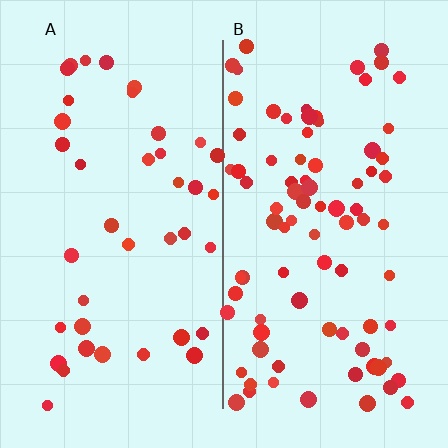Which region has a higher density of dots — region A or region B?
B (the right).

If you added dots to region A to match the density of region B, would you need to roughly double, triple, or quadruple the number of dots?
Approximately double.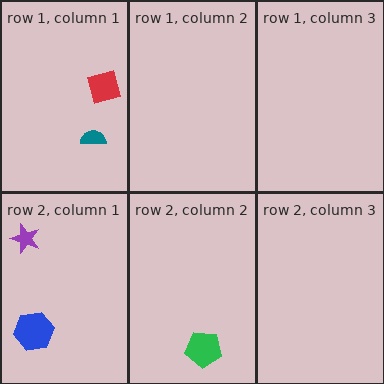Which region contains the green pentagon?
The row 2, column 2 region.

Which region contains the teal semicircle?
The row 1, column 1 region.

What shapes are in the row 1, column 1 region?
The teal semicircle, the red square.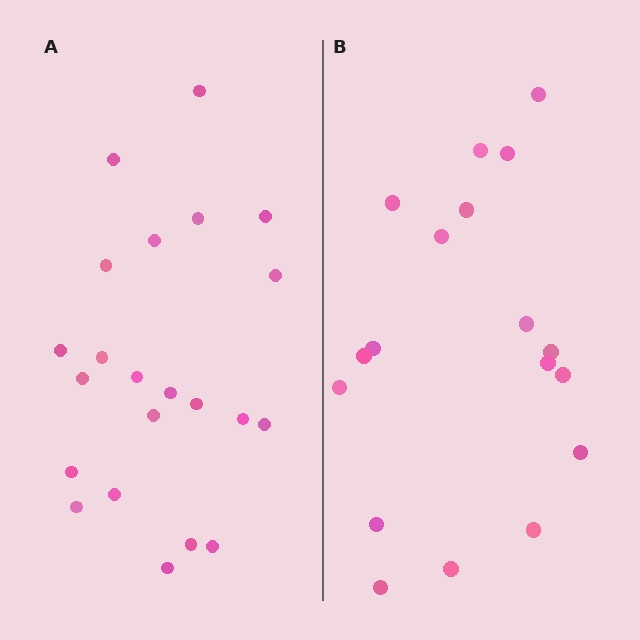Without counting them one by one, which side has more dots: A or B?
Region A (the left region) has more dots.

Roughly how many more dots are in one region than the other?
Region A has about 4 more dots than region B.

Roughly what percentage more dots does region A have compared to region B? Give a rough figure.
About 20% more.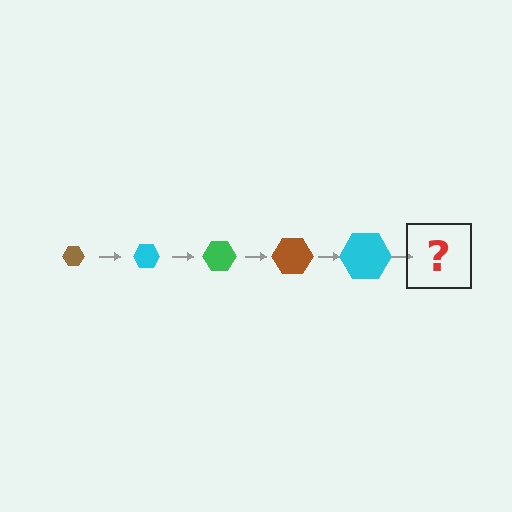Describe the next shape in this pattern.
It should be a green hexagon, larger than the previous one.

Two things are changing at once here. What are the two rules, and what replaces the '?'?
The two rules are that the hexagon grows larger each step and the color cycles through brown, cyan, and green. The '?' should be a green hexagon, larger than the previous one.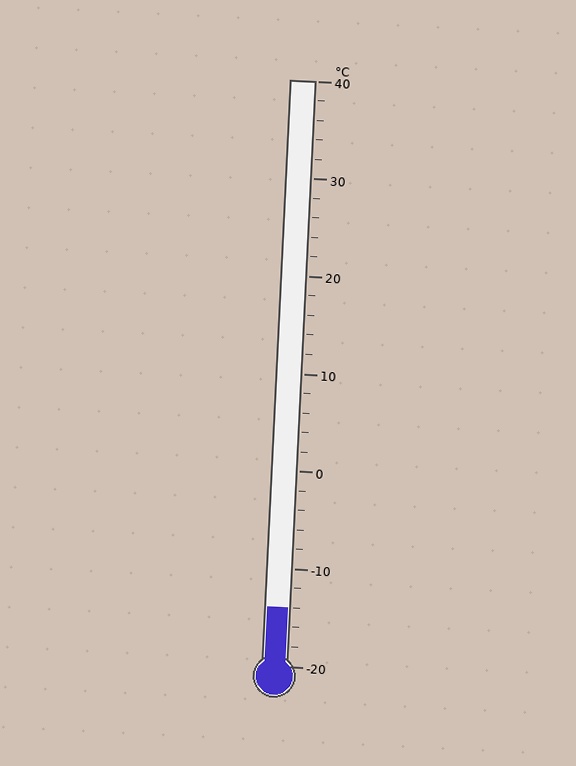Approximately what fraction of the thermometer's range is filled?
The thermometer is filled to approximately 10% of its range.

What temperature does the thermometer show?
The thermometer shows approximately -14°C.